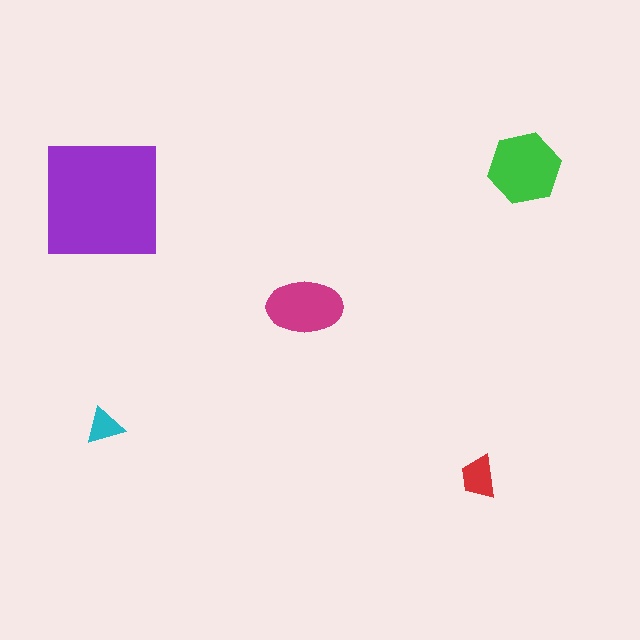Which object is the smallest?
The cyan triangle.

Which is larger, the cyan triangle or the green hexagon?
The green hexagon.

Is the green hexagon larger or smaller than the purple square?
Smaller.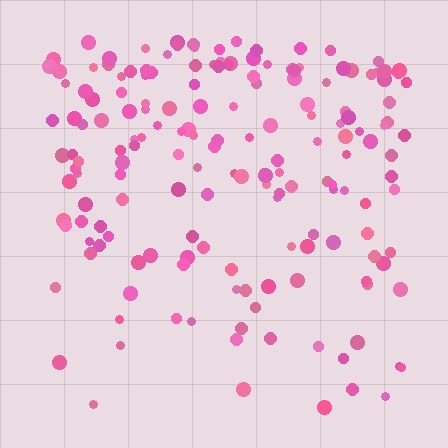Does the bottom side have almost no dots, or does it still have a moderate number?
Still a moderate number, just noticeably fewer than the top.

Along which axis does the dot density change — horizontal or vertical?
Vertical.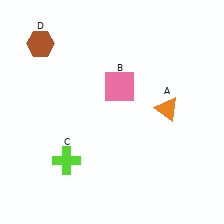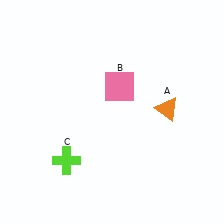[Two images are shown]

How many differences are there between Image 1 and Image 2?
There is 1 difference between the two images.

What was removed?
The brown hexagon (D) was removed in Image 2.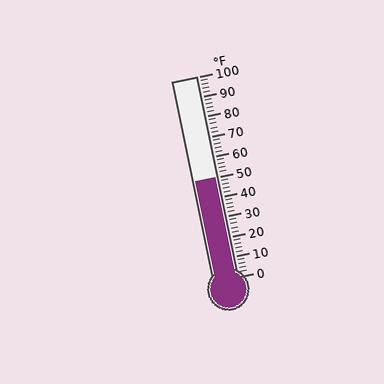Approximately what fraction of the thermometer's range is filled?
The thermometer is filled to approximately 50% of its range.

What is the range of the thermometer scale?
The thermometer scale ranges from 0°F to 100°F.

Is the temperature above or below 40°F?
The temperature is above 40°F.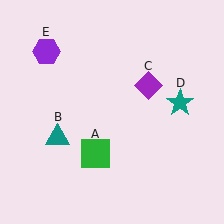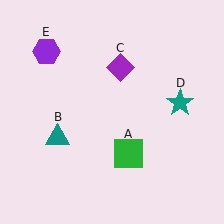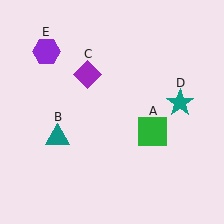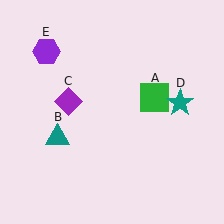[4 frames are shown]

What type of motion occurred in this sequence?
The green square (object A), purple diamond (object C) rotated counterclockwise around the center of the scene.